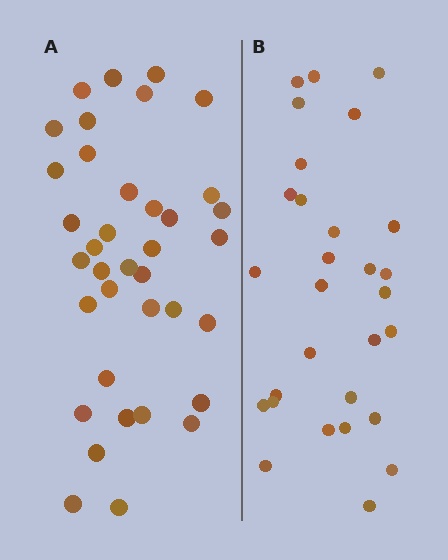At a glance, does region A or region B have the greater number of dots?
Region A (the left region) has more dots.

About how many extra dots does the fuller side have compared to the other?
Region A has roughly 8 or so more dots than region B.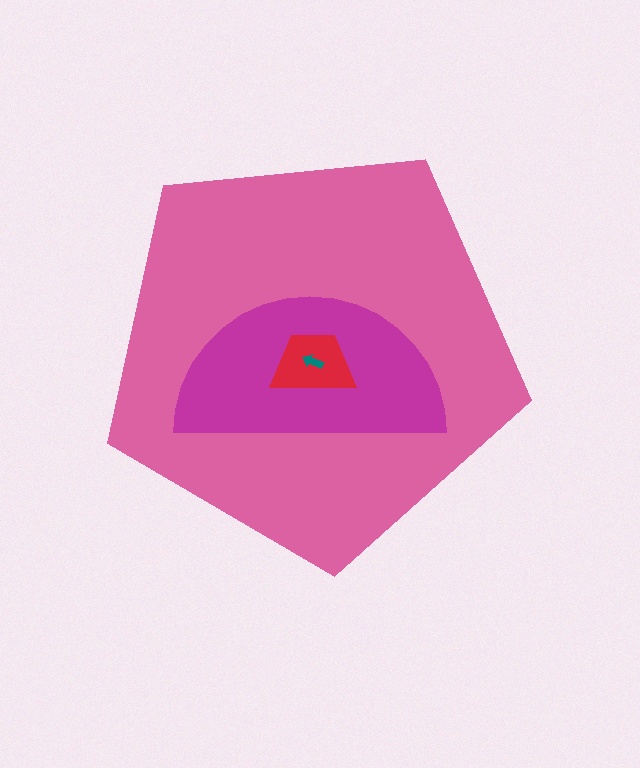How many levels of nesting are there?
4.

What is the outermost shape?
The pink pentagon.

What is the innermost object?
The teal arrow.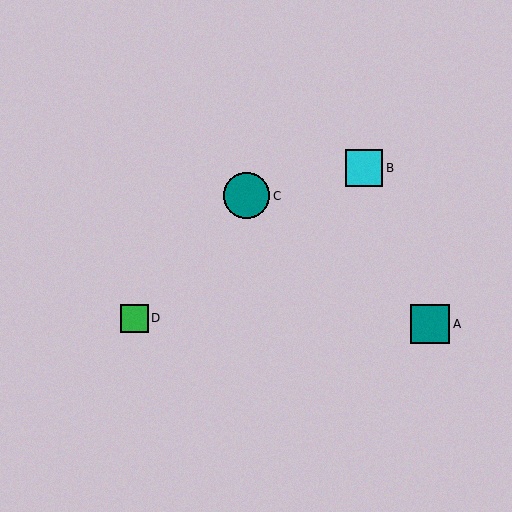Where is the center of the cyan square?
The center of the cyan square is at (364, 168).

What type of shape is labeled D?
Shape D is a green square.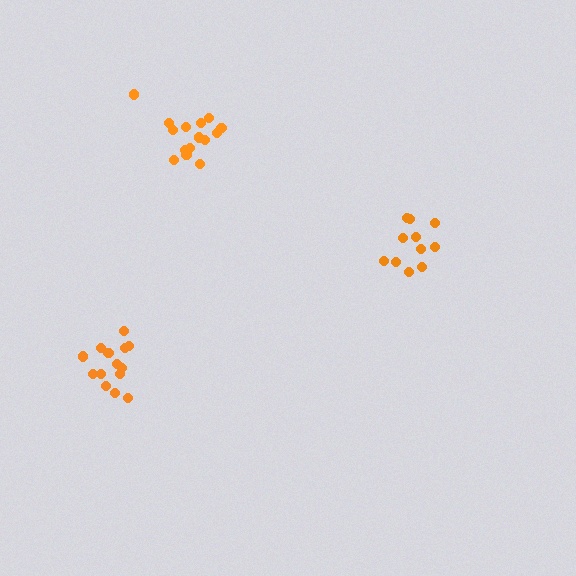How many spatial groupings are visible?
There are 3 spatial groupings.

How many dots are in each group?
Group 1: 11 dots, Group 2: 15 dots, Group 3: 14 dots (40 total).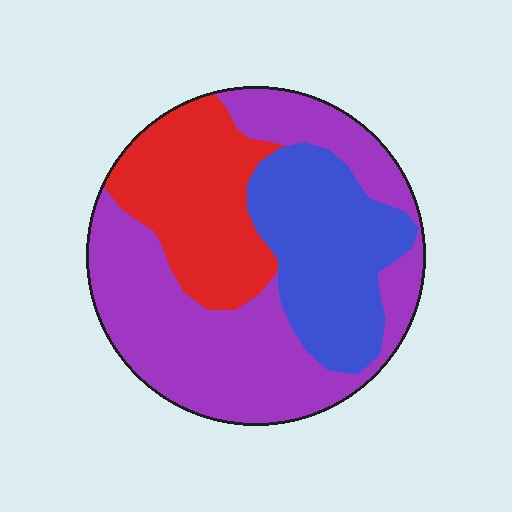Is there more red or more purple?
Purple.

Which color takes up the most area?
Purple, at roughly 50%.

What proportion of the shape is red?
Red takes up about one quarter (1/4) of the shape.